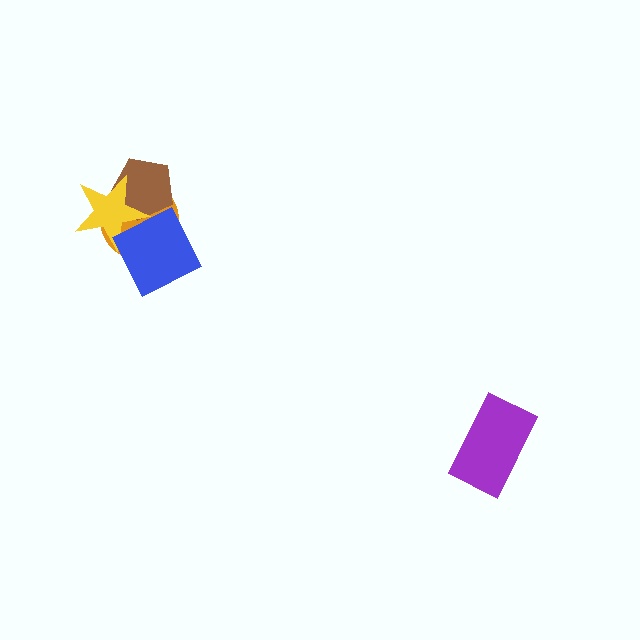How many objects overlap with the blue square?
2 objects overlap with the blue square.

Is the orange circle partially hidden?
Yes, it is partially covered by another shape.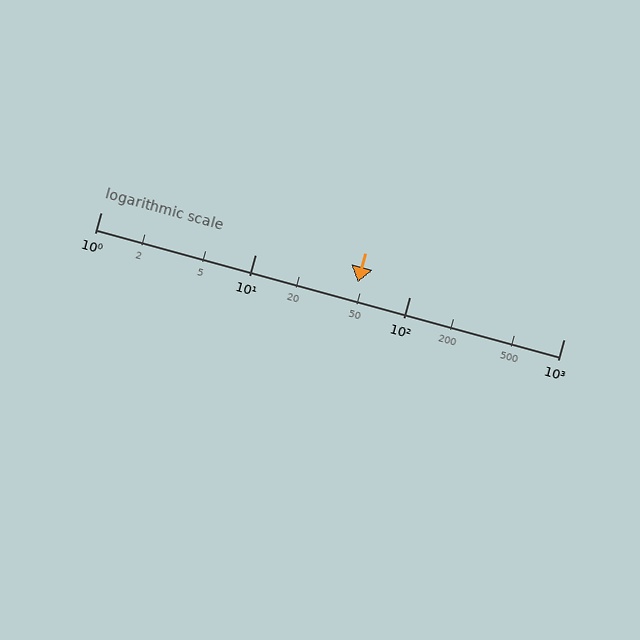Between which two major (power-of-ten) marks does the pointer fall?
The pointer is between 10 and 100.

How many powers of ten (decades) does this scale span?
The scale spans 3 decades, from 1 to 1000.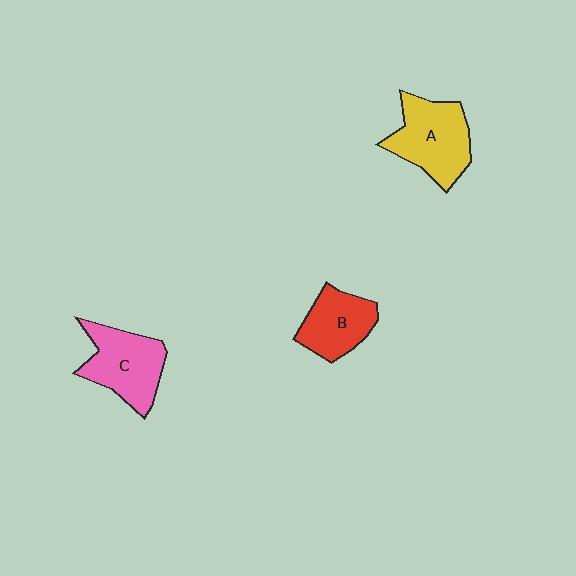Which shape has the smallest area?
Shape B (red).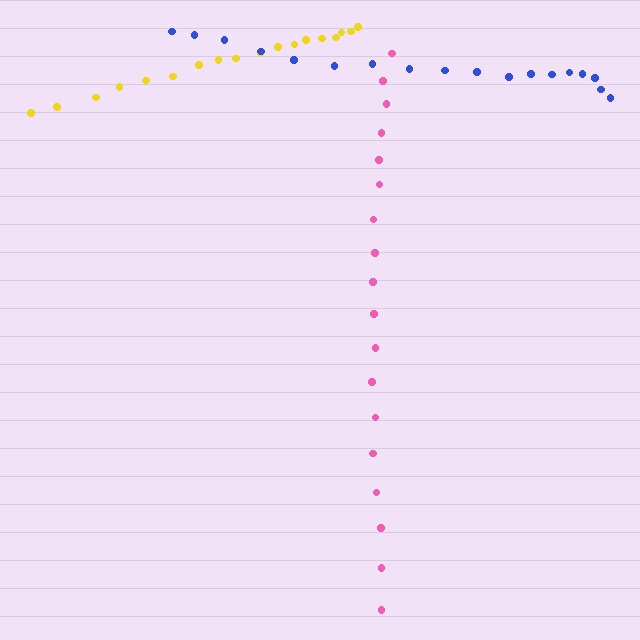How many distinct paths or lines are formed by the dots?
There are 3 distinct paths.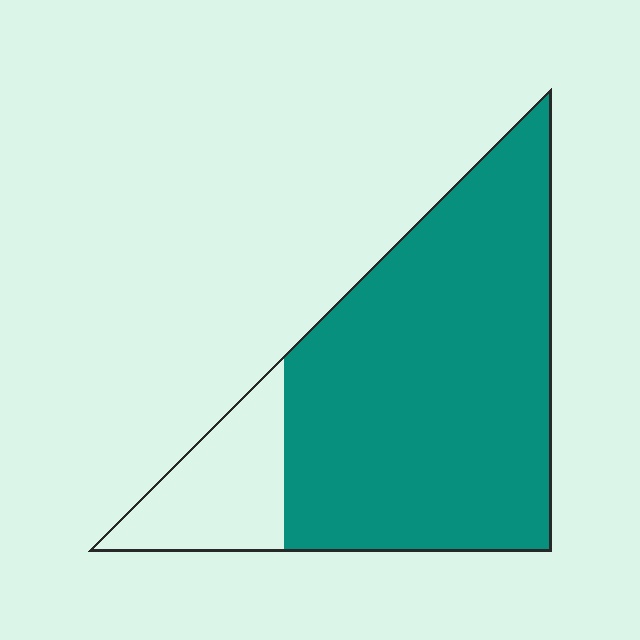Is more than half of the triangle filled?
Yes.